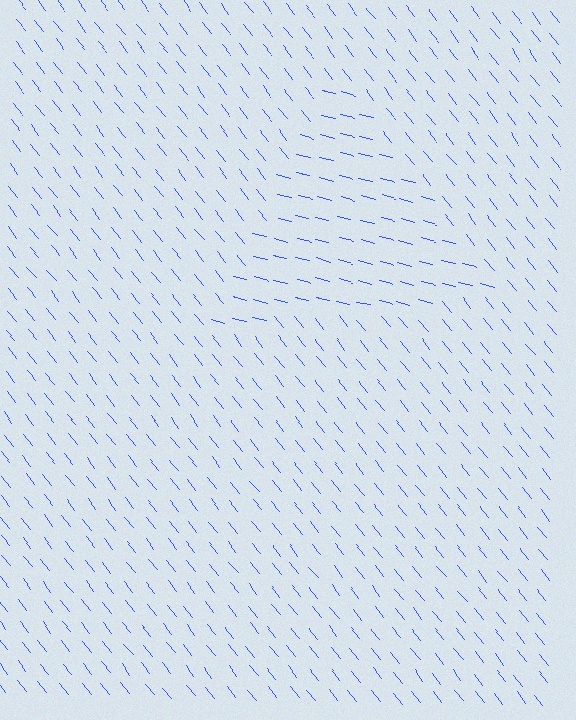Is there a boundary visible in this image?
Yes, there is a texture boundary formed by a change in line orientation.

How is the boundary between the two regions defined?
The boundary is defined purely by a change in line orientation (approximately 37 degrees difference). All lines are the same color and thickness.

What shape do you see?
I see a triangle.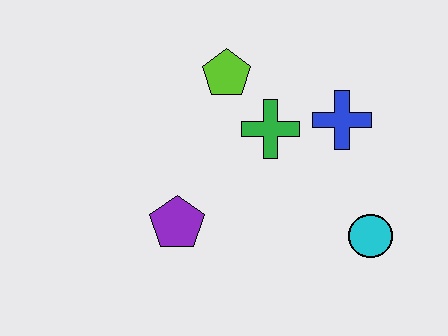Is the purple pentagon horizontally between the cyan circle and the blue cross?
No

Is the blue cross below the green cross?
No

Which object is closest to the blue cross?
The green cross is closest to the blue cross.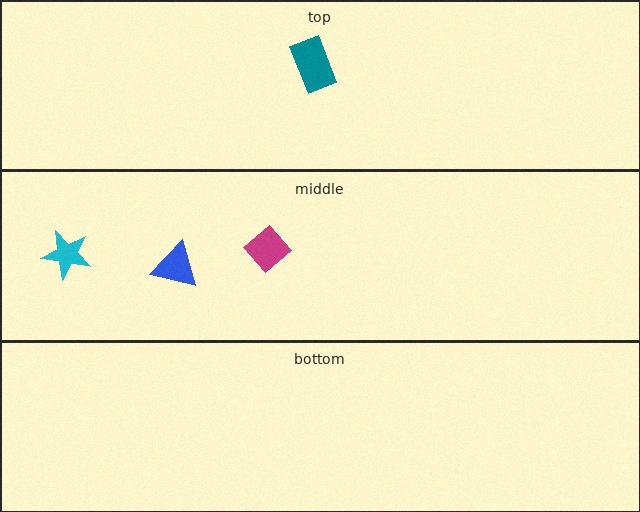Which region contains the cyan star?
The middle region.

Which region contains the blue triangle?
The middle region.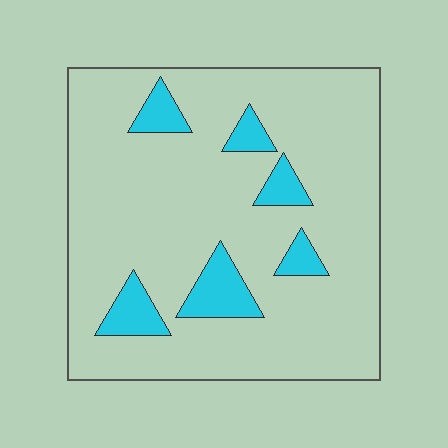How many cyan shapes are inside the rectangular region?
6.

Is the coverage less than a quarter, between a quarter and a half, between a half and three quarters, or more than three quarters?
Less than a quarter.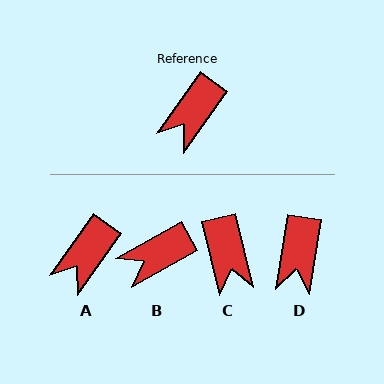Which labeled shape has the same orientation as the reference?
A.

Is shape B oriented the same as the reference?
No, it is off by about 25 degrees.